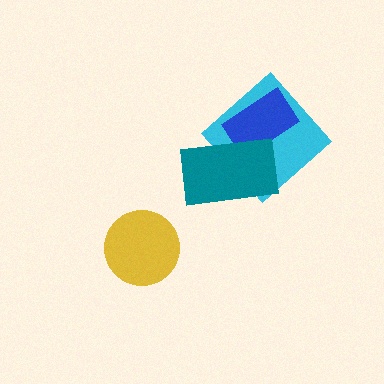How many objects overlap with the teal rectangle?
2 objects overlap with the teal rectangle.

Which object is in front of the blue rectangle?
The teal rectangle is in front of the blue rectangle.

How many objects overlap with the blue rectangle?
2 objects overlap with the blue rectangle.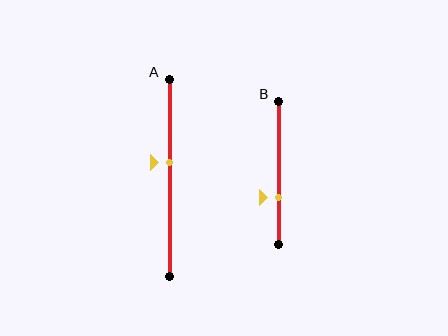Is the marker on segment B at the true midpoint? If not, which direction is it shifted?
No, the marker on segment B is shifted downward by about 17% of the segment length.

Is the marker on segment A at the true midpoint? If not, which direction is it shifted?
No, the marker on segment A is shifted upward by about 8% of the segment length.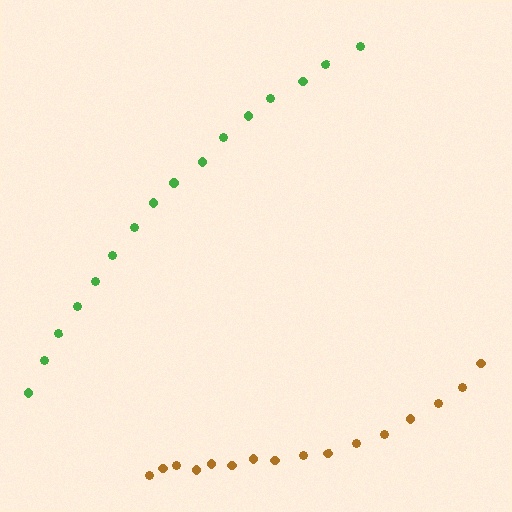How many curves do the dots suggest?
There are 2 distinct paths.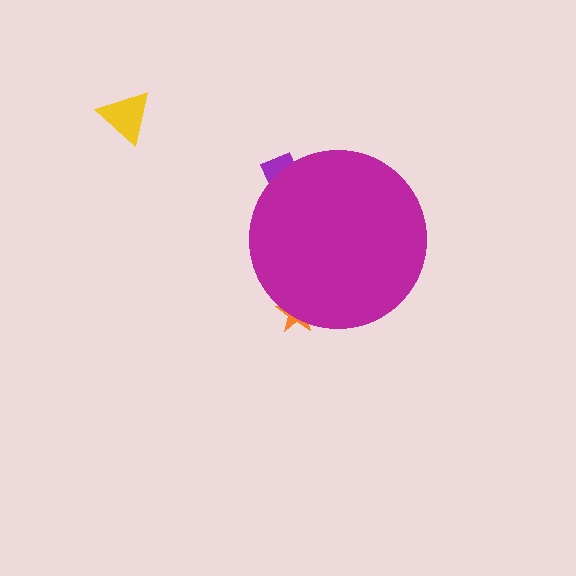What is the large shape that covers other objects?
A magenta circle.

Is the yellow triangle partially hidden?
No, the yellow triangle is fully visible.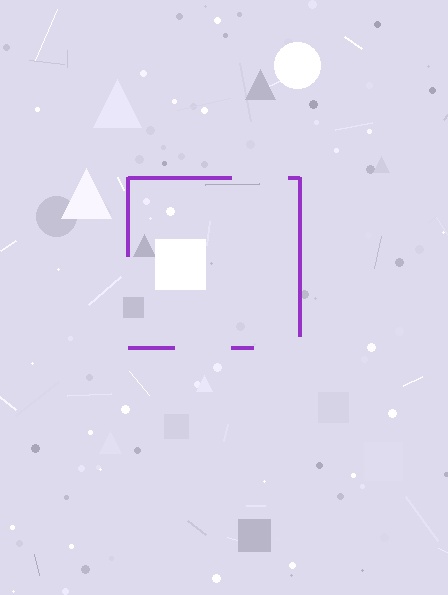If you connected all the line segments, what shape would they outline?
They would outline a square.